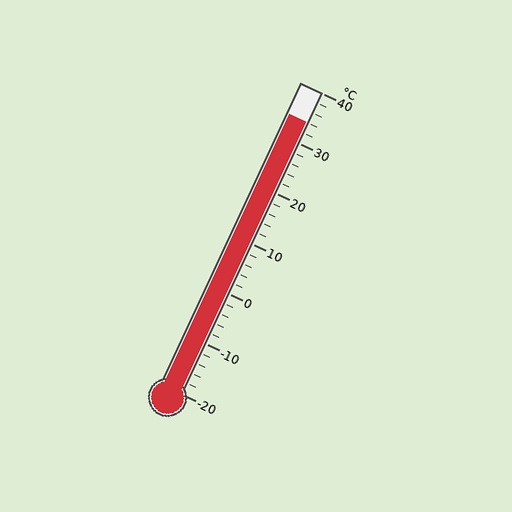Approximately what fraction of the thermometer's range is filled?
The thermometer is filled to approximately 90% of its range.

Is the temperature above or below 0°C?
The temperature is above 0°C.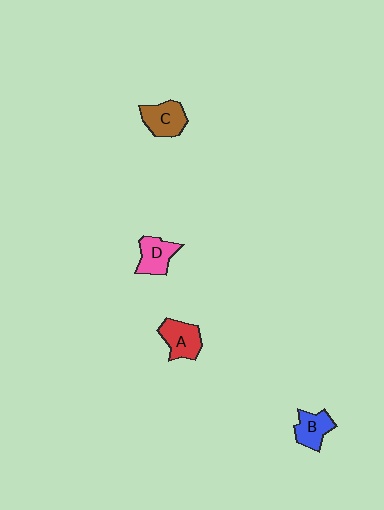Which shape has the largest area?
Shape C (brown).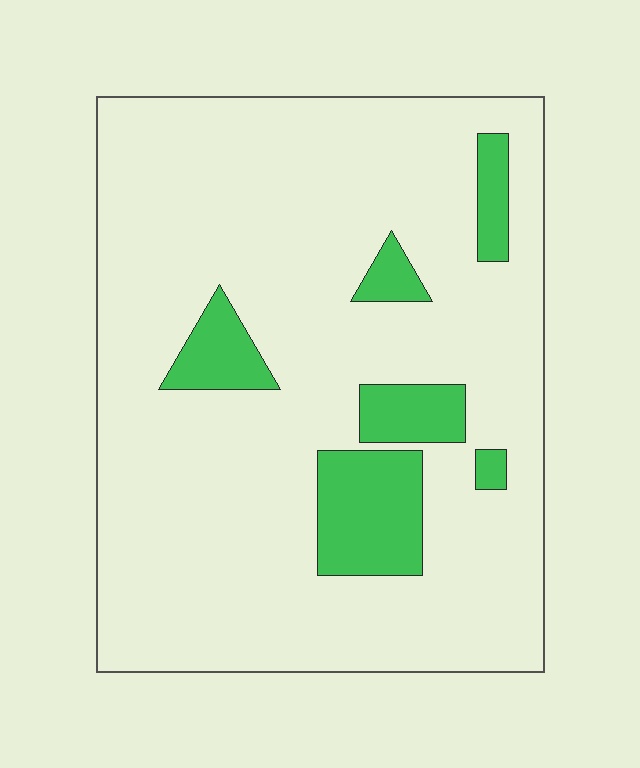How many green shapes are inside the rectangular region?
6.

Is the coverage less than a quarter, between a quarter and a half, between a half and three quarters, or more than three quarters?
Less than a quarter.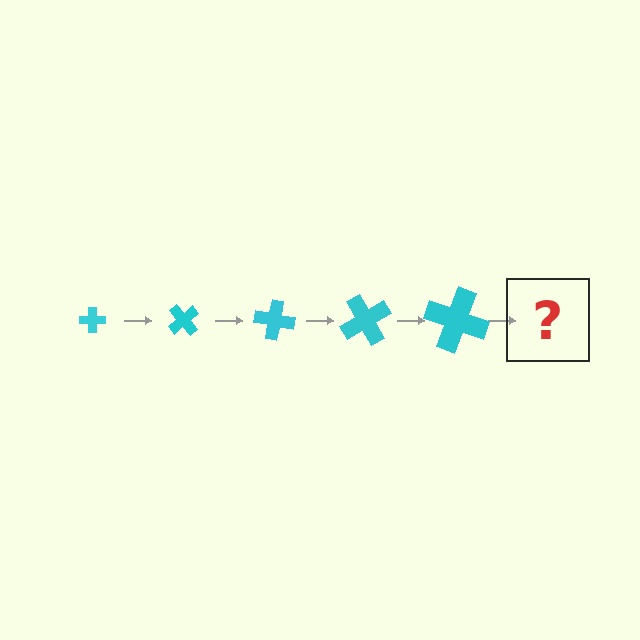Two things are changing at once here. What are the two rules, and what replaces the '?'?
The two rules are that the cross grows larger each step and it rotates 50 degrees each step. The '?' should be a cross, larger than the previous one and rotated 250 degrees from the start.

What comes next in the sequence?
The next element should be a cross, larger than the previous one and rotated 250 degrees from the start.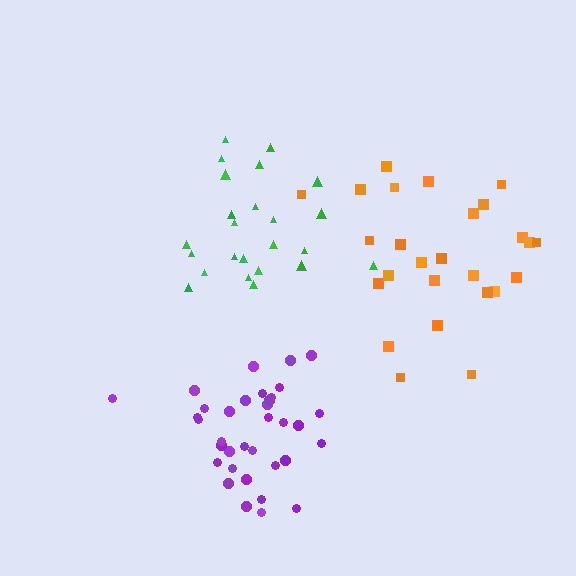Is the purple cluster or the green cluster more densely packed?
Purple.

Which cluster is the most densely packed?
Purple.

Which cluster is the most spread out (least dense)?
Orange.